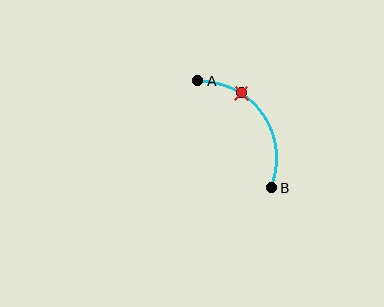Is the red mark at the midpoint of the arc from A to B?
No. The red mark lies on the arc but is closer to endpoint A. The arc midpoint would be at the point on the curve equidistant along the arc from both A and B.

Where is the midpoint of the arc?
The arc midpoint is the point on the curve farthest from the straight line joining A and B. It sits above and to the right of that line.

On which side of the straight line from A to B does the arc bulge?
The arc bulges above and to the right of the straight line connecting A and B.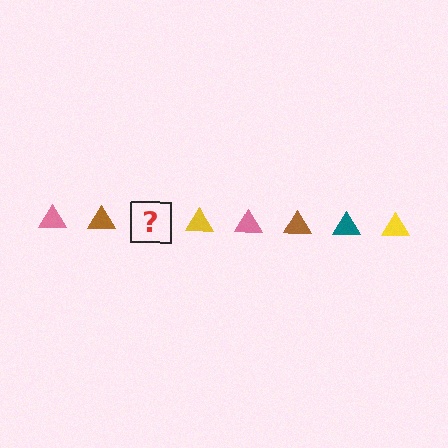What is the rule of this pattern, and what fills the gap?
The rule is that the pattern cycles through pink, brown, teal, yellow triangles. The gap should be filled with a teal triangle.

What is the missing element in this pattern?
The missing element is a teal triangle.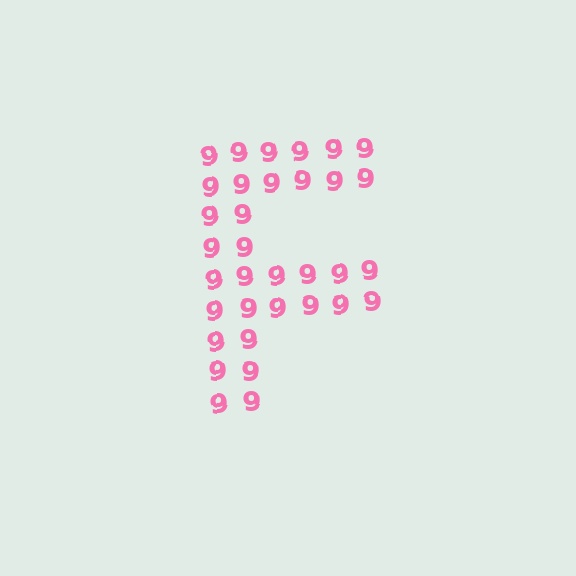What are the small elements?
The small elements are digit 9's.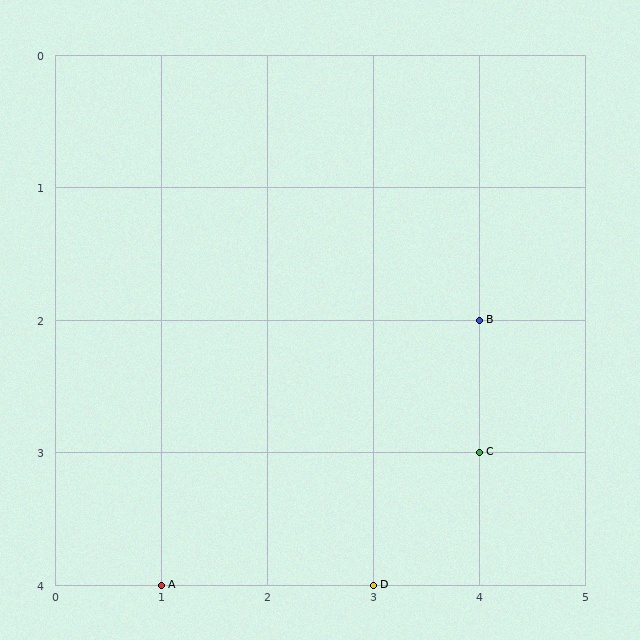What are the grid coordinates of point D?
Point D is at grid coordinates (3, 4).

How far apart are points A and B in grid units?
Points A and B are 3 columns and 2 rows apart (about 3.6 grid units diagonally).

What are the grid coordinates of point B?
Point B is at grid coordinates (4, 2).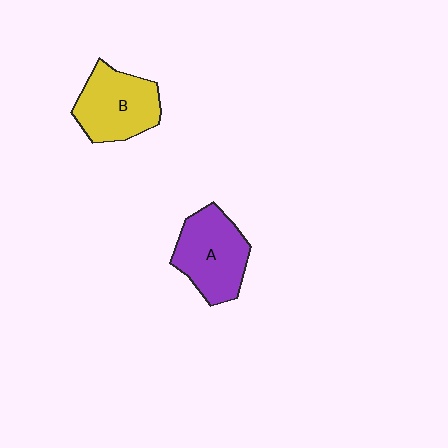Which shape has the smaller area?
Shape B (yellow).